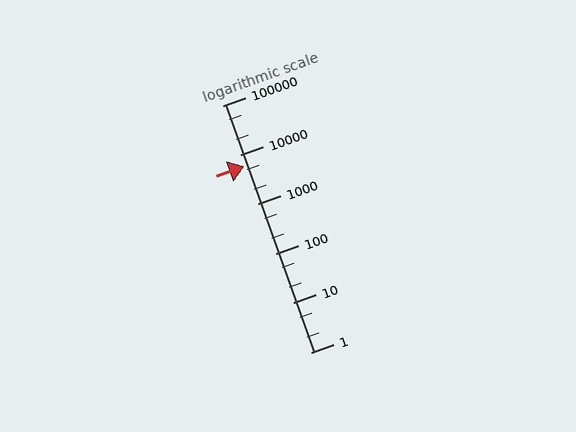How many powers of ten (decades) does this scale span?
The scale spans 5 decades, from 1 to 100000.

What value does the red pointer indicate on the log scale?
The pointer indicates approximately 5900.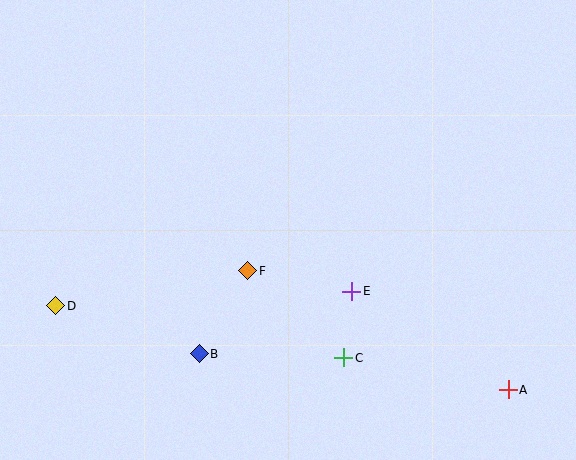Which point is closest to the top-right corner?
Point E is closest to the top-right corner.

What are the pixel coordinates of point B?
Point B is at (199, 354).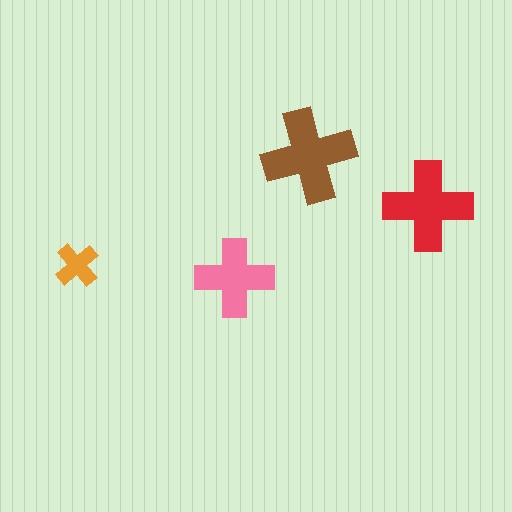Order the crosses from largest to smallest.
the brown one, the red one, the pink one, the orange one.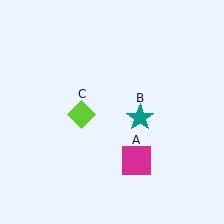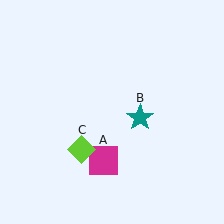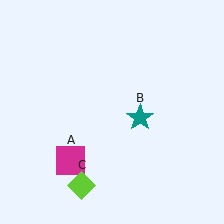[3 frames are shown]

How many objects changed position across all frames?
2 objects changed position: magenta square (object A), lime diamond (object C).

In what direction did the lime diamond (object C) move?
The lime diamond (object C) moved down.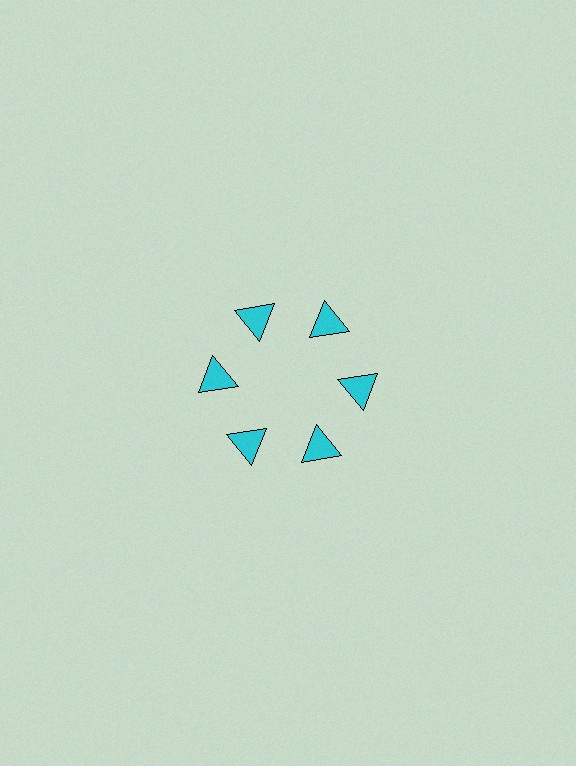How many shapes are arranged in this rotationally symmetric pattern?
There are 6 shapes, arranged in 6 groups of 1.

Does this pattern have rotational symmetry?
Yes, this pattern has 6-fold rotational symmetry. It looks the same after rotating 60 degrees around the center.